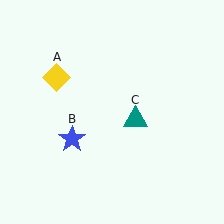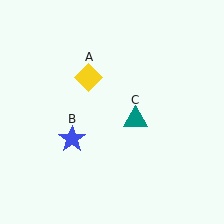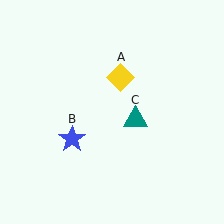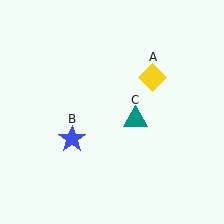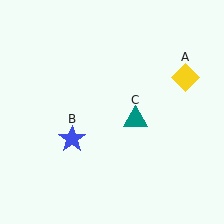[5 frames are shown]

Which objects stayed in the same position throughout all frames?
Blue star (object B) and teal triangle (object C) remained stationary.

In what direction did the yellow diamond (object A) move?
The yellow diamond (object A) moved right.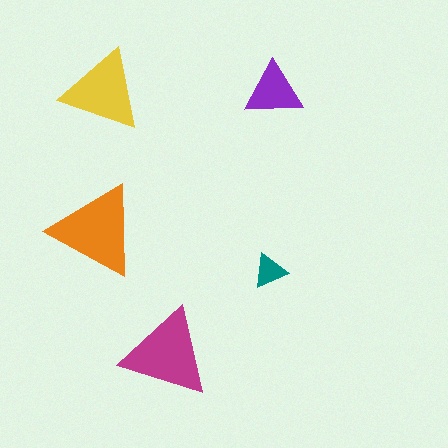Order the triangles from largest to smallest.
the orange one, the magenta one, the yellow one, the purple one, the teal one.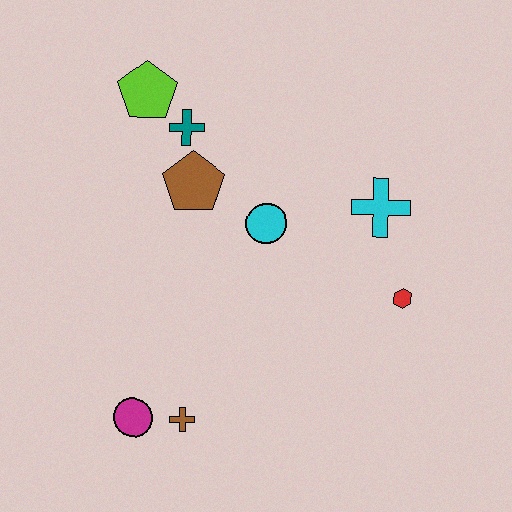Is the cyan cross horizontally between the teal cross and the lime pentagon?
No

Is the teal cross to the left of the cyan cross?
Yes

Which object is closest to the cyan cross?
The red hexagon is closest to the cyan cross.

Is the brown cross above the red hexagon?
No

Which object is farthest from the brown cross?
The lime pentagon is farthest from the brown cross.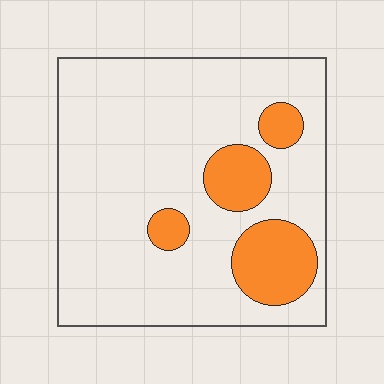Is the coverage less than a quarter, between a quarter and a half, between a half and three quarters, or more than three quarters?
Less than a quarter.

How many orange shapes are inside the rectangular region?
4.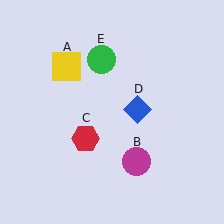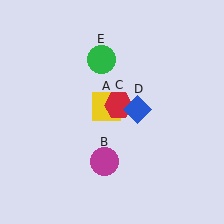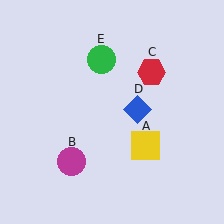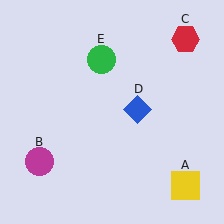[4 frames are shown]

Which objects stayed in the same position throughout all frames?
Blue diamond (object D) and green circle (object E) remained stationary.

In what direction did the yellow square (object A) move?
The yellow square (object A) moved down and to the right.